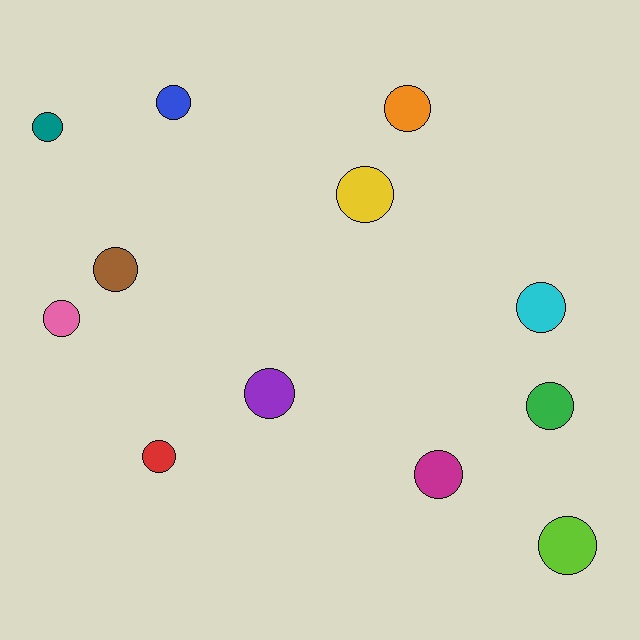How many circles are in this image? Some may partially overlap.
There are 12 circles.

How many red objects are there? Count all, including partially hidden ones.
There is 1 red object.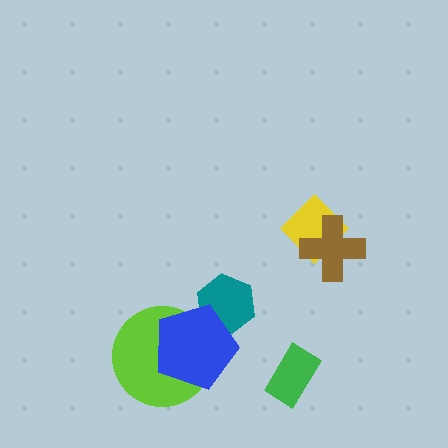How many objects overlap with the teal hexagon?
1 object overlaps with the teal hexagon.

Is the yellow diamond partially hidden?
Yes, it is partially covered by another shape.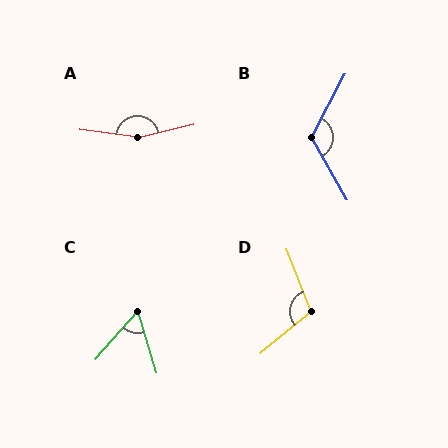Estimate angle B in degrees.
Approximately 122 degrees.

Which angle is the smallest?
C, at approximately 58 degrees.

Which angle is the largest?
A, at approximately 159 degrees.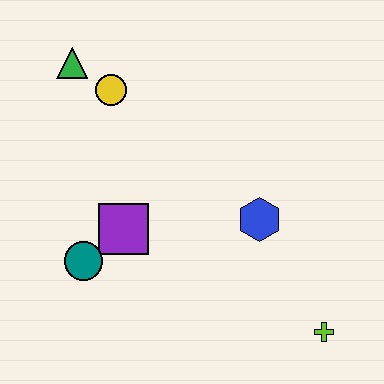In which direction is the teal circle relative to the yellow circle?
The teal circle is below the yellow circle.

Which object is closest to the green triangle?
The yellow circle is closest to the green triangle.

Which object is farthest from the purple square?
The lime cross is farthest from the purple square.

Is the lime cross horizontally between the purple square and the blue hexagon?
No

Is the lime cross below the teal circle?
Yes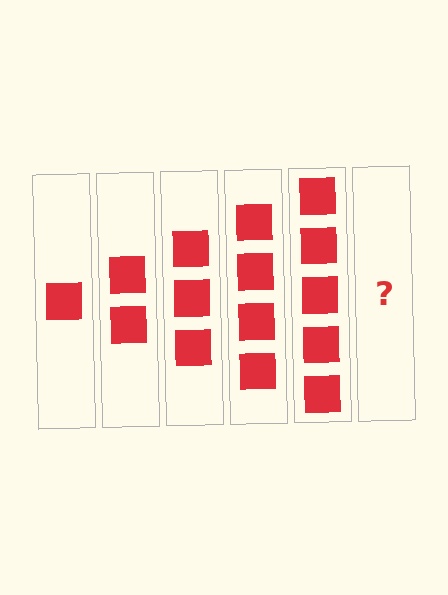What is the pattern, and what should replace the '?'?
The pattern is that each step adds one more square. The '?' should be 6 squares.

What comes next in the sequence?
The next element should be 6 squares.